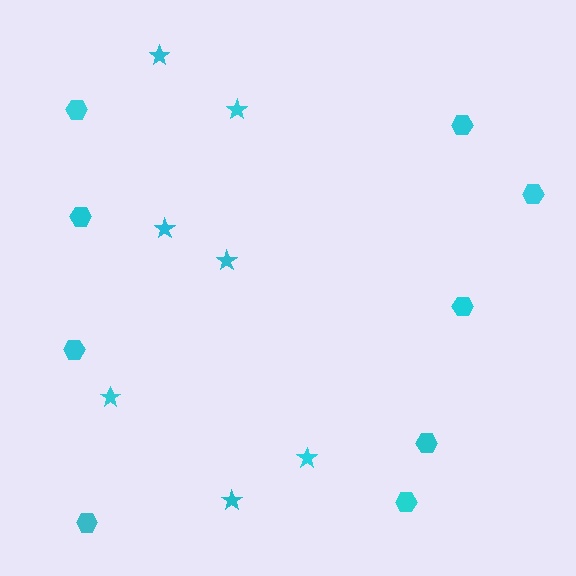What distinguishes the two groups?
There are 2 groups: one group of stars (7) and one group of hexagons (9).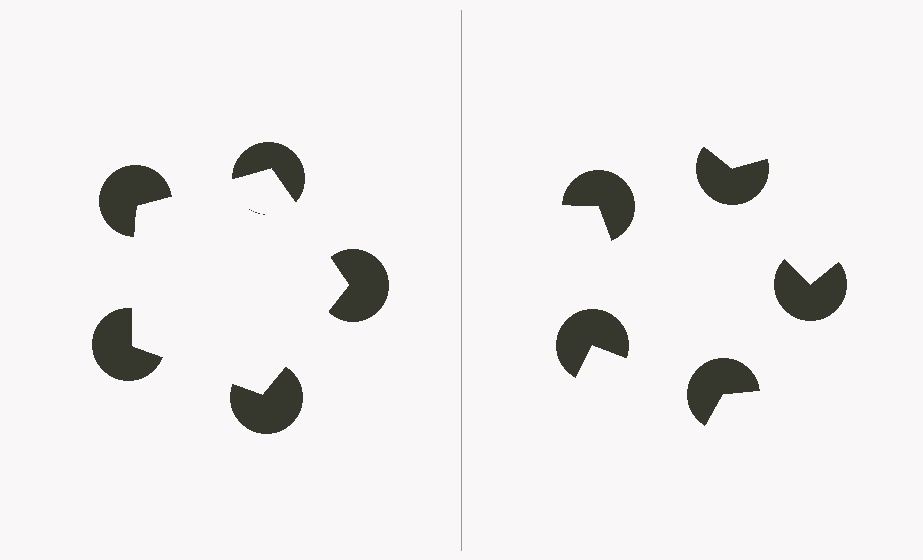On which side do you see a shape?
An illusory pentagon appears on the left side. On the right side the wedge cuts are rotated, so no coherent shape forms.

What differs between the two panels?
The pac-man discs are positioned identically on both sides; only the wedge orientations differ. On the left they align to a pentagon; on the right they are misaligned.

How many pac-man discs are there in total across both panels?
10 — 5 on each side.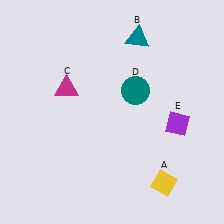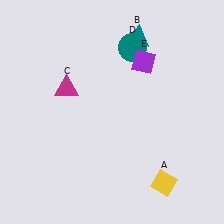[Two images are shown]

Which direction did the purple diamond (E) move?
The purple diamond (E) moved up.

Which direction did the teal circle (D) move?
The teal circle (D) moved up.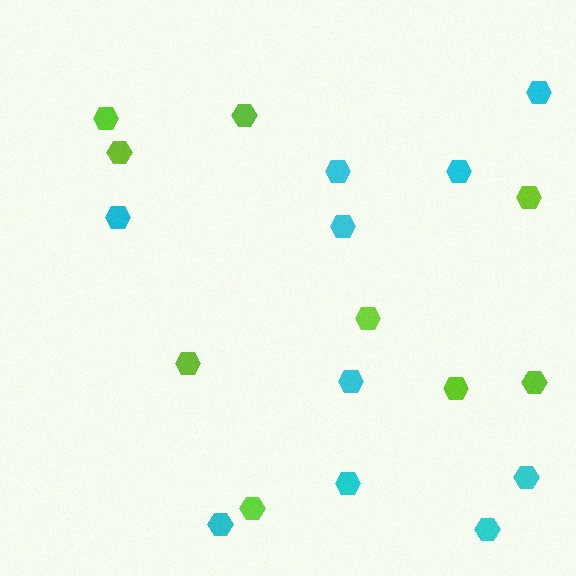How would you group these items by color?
There are 2 groups: one group of cyan hexagons (10) and one group of lime hexagons (9).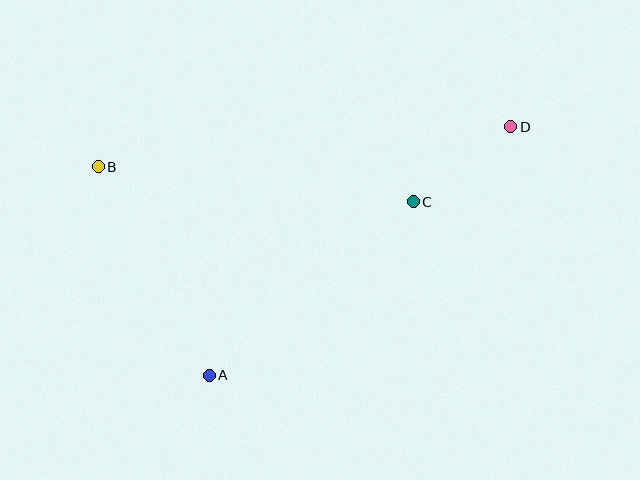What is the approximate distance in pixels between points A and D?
The distance between A and D is approximately 391 pixels.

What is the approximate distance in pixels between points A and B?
The distance between A and B is approximately 236 pixels.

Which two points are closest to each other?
Points C and D are closest to each other.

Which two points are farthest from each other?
Points B and D are farthest from each other.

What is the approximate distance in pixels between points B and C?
The distance between B and C is approximately 317 pixels.